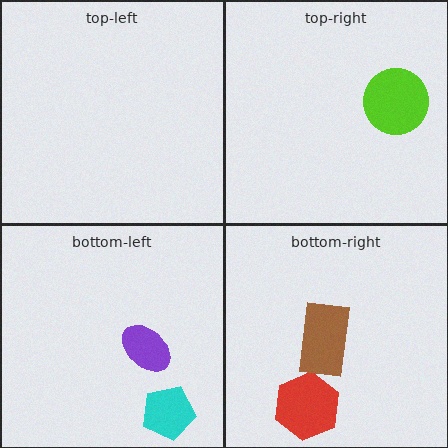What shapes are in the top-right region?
The lime circle.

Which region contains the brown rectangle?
The bottom-right region.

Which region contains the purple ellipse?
The bottom-left region.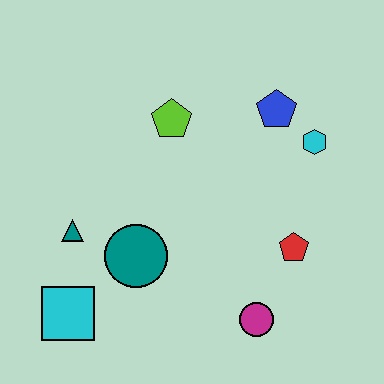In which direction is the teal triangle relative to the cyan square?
The teal triangle is above the cyan square.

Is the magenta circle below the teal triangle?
Yes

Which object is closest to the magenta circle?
The red pentagon is closest to the magenta circle.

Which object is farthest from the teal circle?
The cyan hexagon is farthest from the teal circle.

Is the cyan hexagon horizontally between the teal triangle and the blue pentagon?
No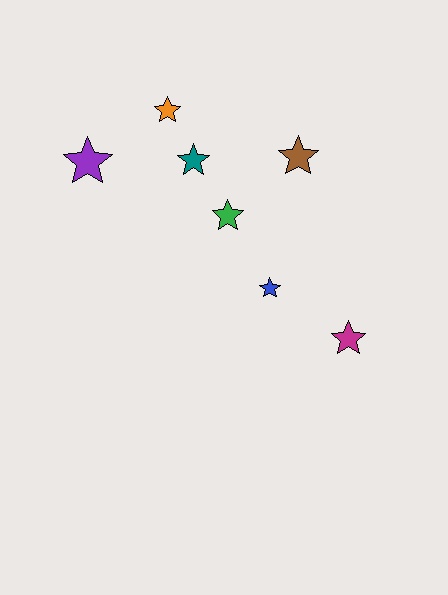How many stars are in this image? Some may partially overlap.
There are 7 stars.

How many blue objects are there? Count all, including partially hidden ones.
There is 1 blue object.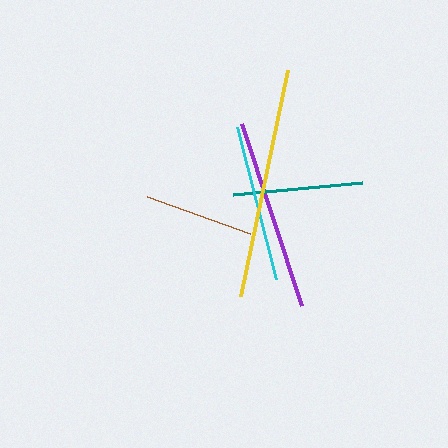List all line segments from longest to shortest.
From longest to shortest: yellow, purple, cyan, teal, brown.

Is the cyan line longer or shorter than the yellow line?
The yellow line is longer than the cyan line.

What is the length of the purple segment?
The purple segment is approximately 191 pixels long.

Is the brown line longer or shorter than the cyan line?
The cyan line is longer than the brown line.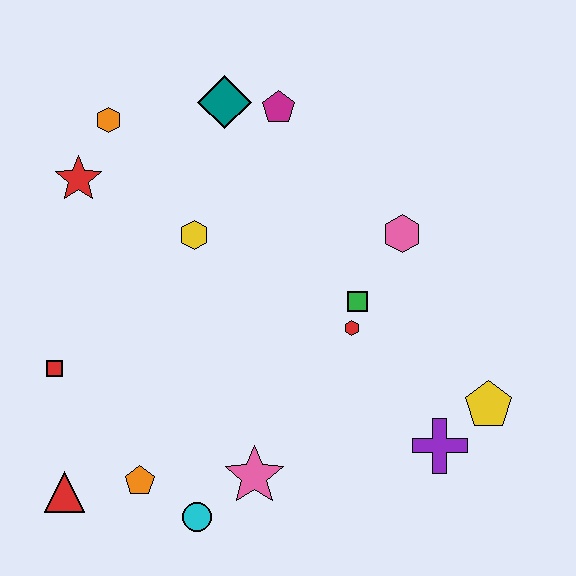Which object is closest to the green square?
The red hexagon is closest to the green square.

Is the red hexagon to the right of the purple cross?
No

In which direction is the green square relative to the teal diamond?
The green square is below the teal diamond.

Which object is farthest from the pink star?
The orange hexagon is farthest from the pink star.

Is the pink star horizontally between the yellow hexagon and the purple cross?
Yes